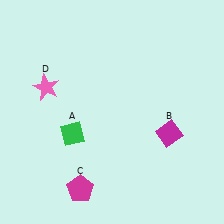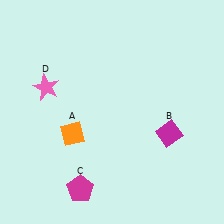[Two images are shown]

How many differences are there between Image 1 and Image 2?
There is 1 difference between the two images.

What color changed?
The diamond (A) changed from green in Image 1 to orange in Image 2.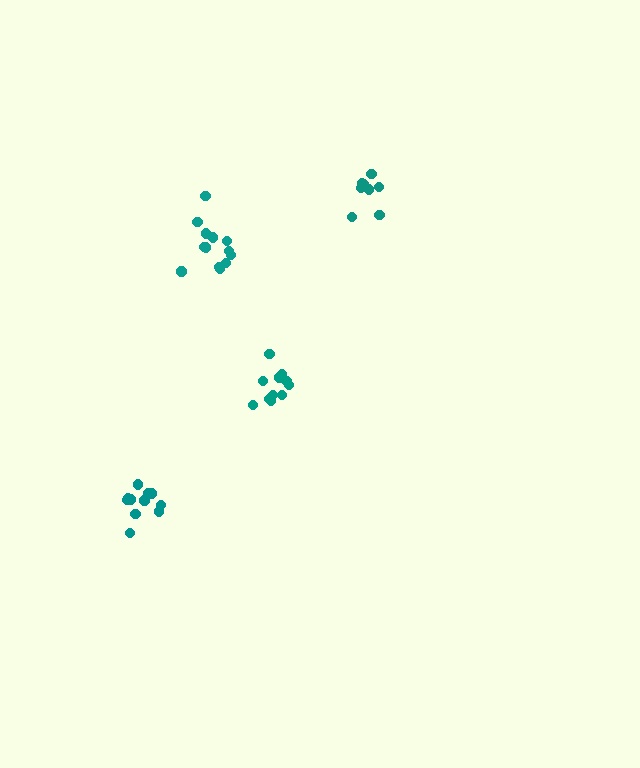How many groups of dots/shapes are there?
There are 4 groups.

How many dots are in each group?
Group 1: 11 dots, Group 2: 13 dots, Group 3: 11 dots, Group 4: 9 dots (44 total).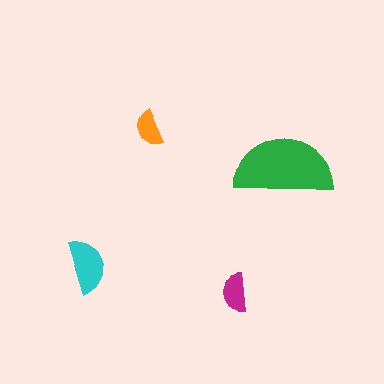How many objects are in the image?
There are 4 objects in the image.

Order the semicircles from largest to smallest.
the green one, the cyan one, the magenta one, the orange one.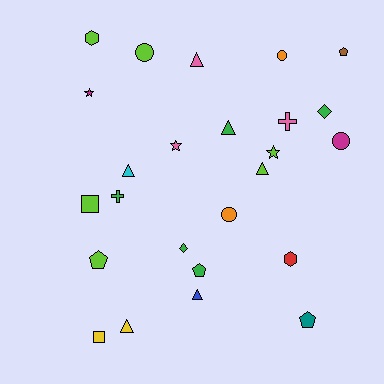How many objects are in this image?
There are 25 objects.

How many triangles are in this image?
There are 6 triangles.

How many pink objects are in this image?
There are 3 pink objects.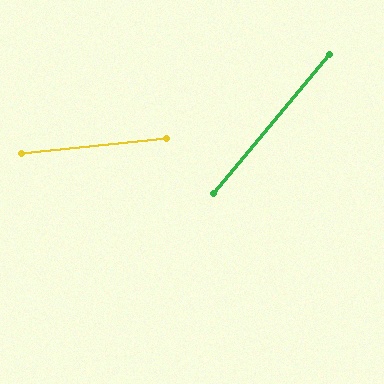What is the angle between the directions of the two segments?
Approximately 44 degrees.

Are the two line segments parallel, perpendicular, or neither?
Neither parallel nor perpendicular — they differ by about 44°.